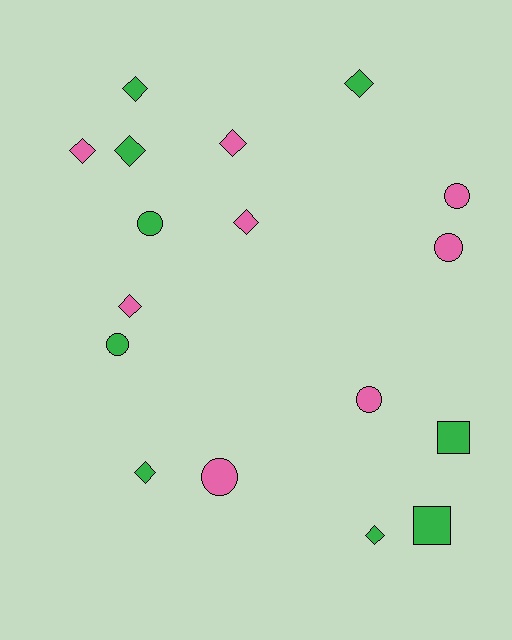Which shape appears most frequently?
Diamond, with 9 objects.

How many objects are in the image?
There are 17 objects.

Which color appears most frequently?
Green, with 9 objects.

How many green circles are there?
There are 2 green circles.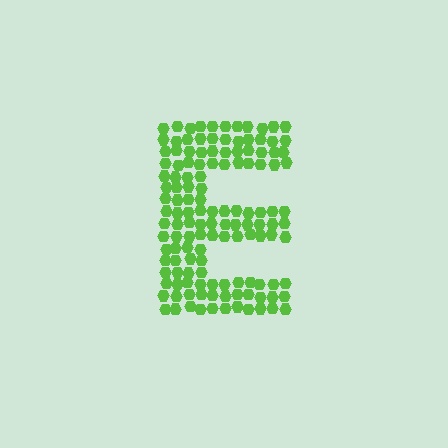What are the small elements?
The small elements are hexagons.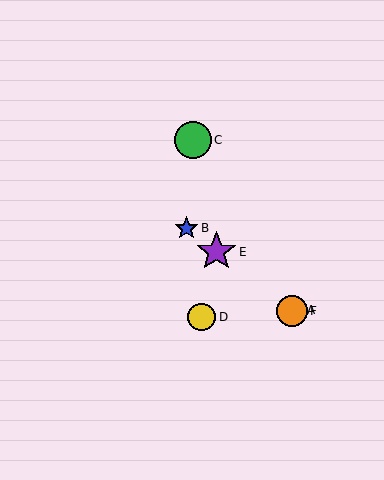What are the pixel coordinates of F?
Object F is at (292, 311).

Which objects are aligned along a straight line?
Objects A, B, E, F are aligned along a straight line.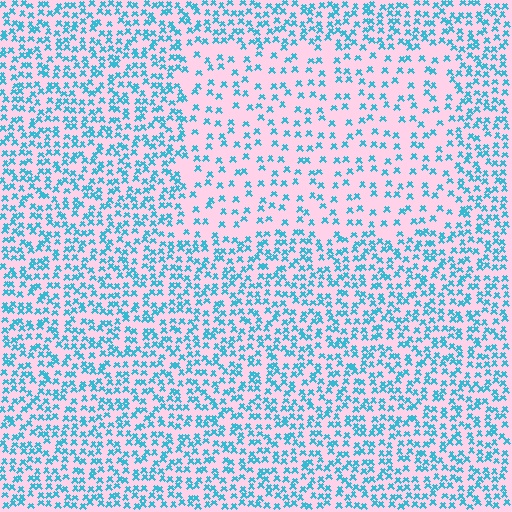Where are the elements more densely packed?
The elements are more densely packed outside the rectangle boundary.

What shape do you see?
I see a rectangle.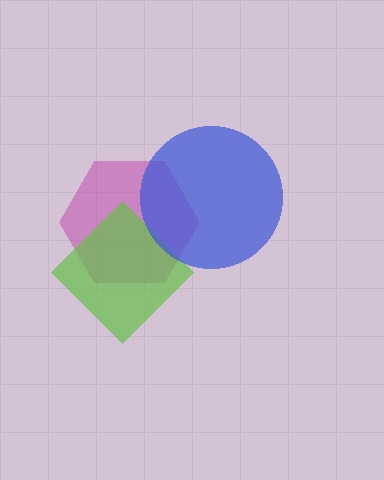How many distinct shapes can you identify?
There are 3 distinct shapes: a magenta hexagon, a lime diamond, a blue circle.